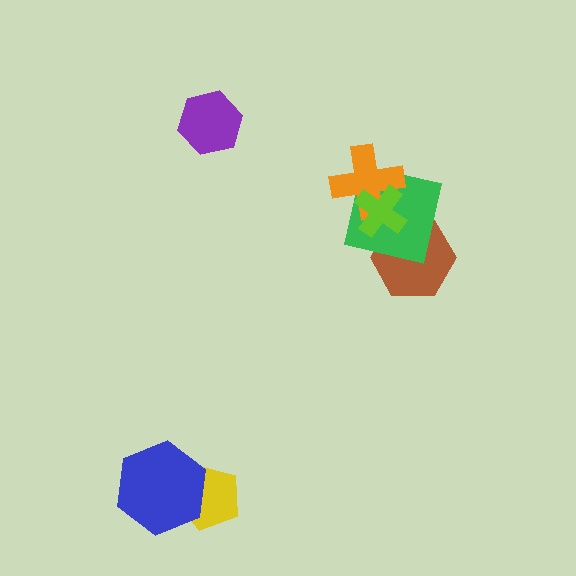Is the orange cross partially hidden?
Yes, it is partially covered by another shape.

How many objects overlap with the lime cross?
3 objects overlap with the lime cross.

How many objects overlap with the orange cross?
2 objects overlap with the orange cross.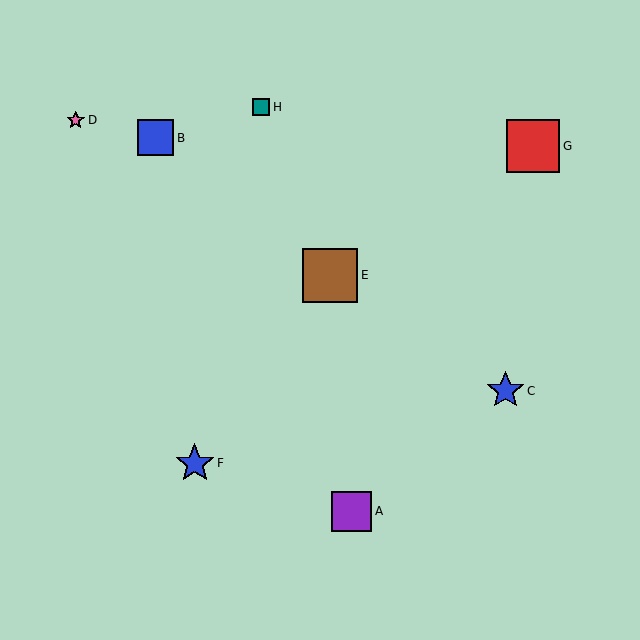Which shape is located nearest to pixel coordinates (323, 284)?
The brown square (labeled E) at (330, 275) is nearest to that location.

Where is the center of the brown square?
The center of the brown square is at (330, 275).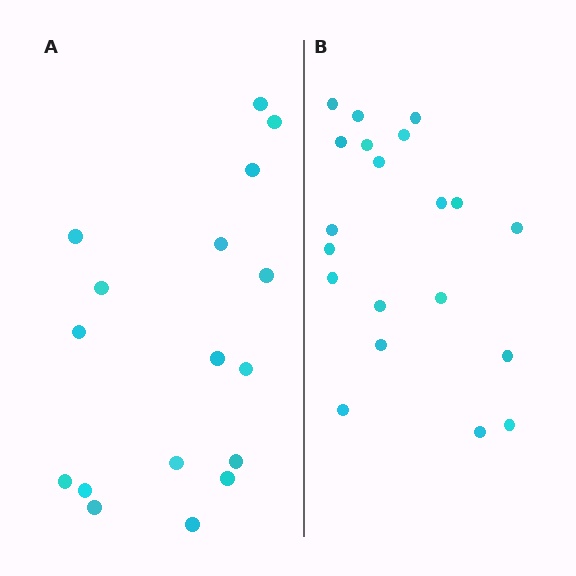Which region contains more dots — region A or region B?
Region B (the right region) has more dots.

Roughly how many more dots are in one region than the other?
Region B has just a few more — roughly 2 or 3 more dots than region A.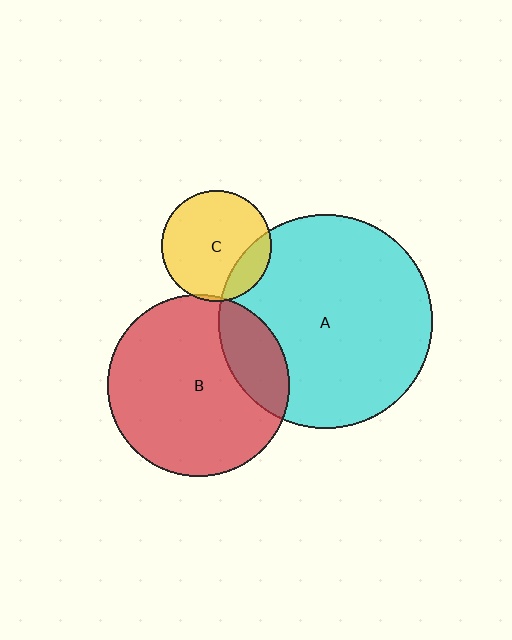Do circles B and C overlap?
Yes.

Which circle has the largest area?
Circle A (cyan).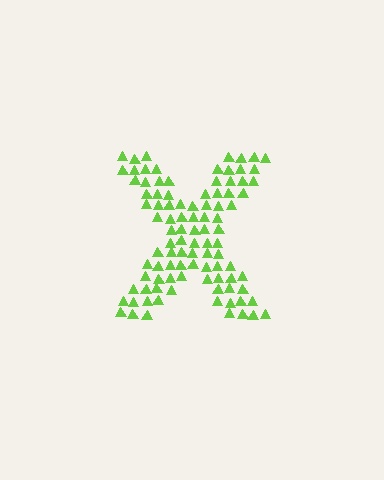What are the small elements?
The small elements are triangles.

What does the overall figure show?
The overall figure shows the letter X.